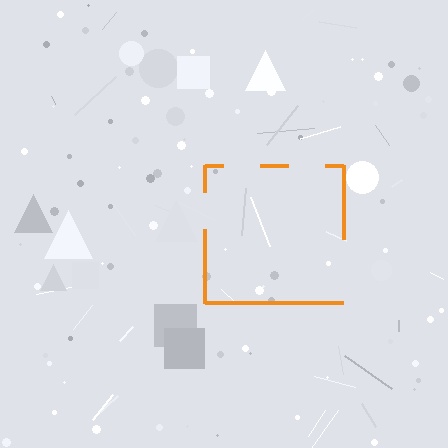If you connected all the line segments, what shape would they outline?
They would outline a square.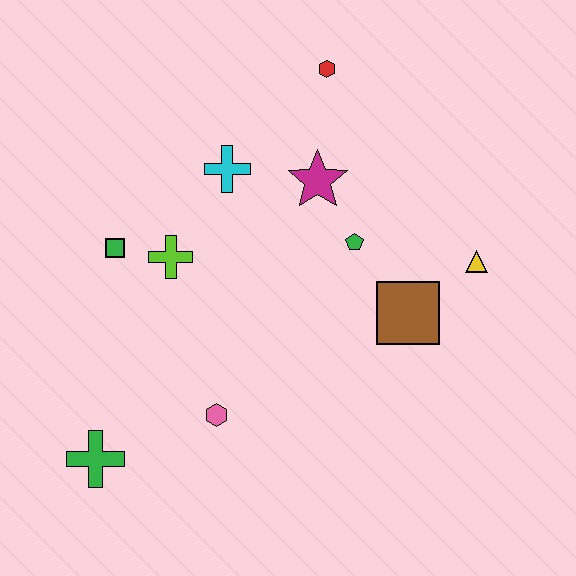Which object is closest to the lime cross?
The green square is closest to the lime cross.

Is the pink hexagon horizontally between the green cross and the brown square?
Yes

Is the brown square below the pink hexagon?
No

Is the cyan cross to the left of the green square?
No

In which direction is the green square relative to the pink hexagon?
The green square is above the pink hexagon.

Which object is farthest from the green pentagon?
The green cross is farthest from the green pentagon.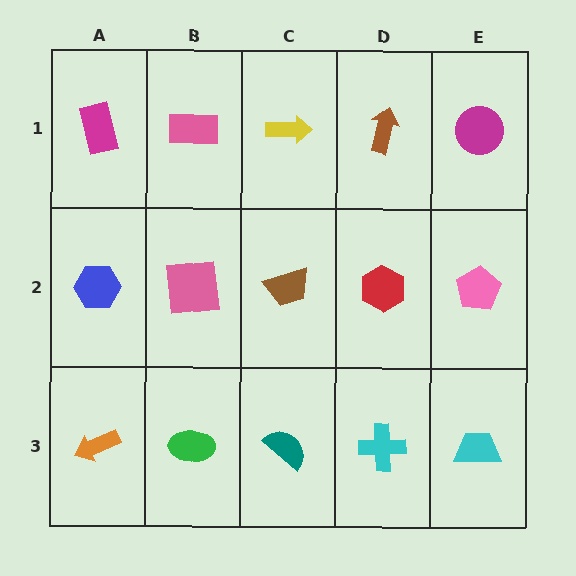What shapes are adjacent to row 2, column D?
A brown arrow (row 1, column D), a cyan cross (row 3, column D), a brown trapezoid (row 2, column C), a pink pentagon (row 2, column E).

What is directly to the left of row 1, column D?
A yellow arrow.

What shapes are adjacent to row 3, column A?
A blue hexagon (row 2, column A), a green ellipse (row 3, column B).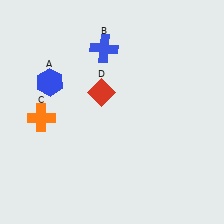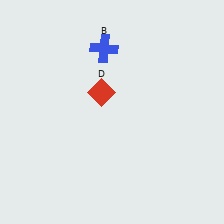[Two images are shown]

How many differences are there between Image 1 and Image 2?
There are 2 differences between the two images.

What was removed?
The orange cross (C), the blue hexagon (A) were removed in Image 2.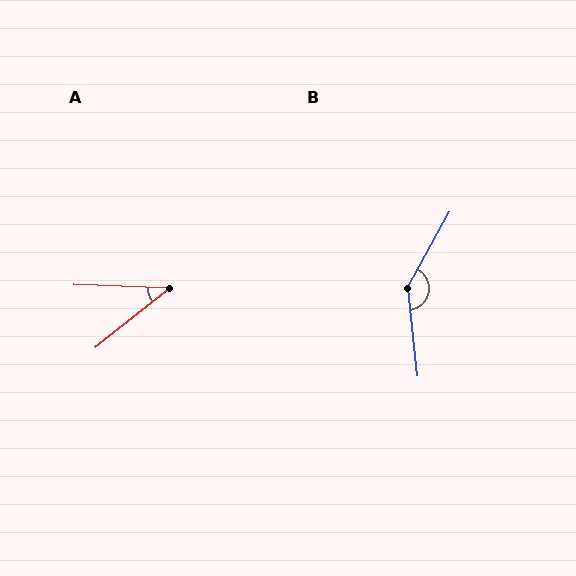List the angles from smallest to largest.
A (41°), B (145°).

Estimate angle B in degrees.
Approximately 145 degrees.